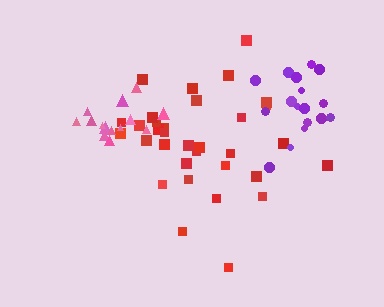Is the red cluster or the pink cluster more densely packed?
Pink.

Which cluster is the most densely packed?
Purple.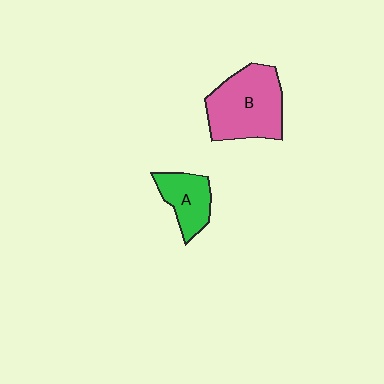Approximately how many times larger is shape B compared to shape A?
Approximately 1.9 times.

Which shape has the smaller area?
Shape A (green).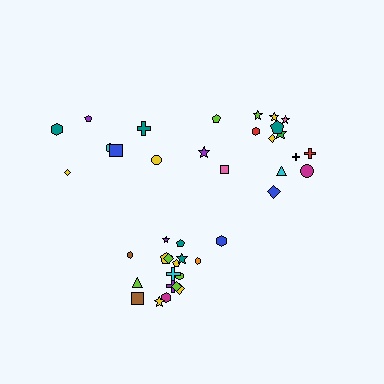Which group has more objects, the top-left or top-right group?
The top-right group.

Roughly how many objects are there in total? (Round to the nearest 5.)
Roughly 40 objects in total.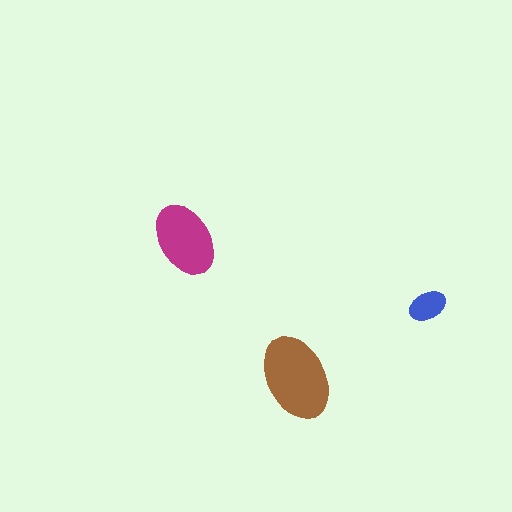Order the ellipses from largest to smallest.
the brown one, the magenta one, the blue one.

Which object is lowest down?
The brown ellipse is bottommost.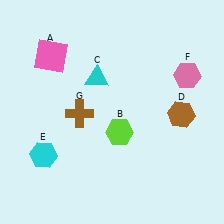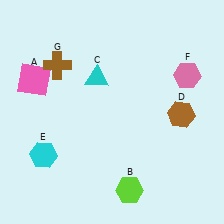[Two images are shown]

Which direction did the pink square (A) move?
The pink square (A) moved down.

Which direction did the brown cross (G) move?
The brown cross (G) moved up.